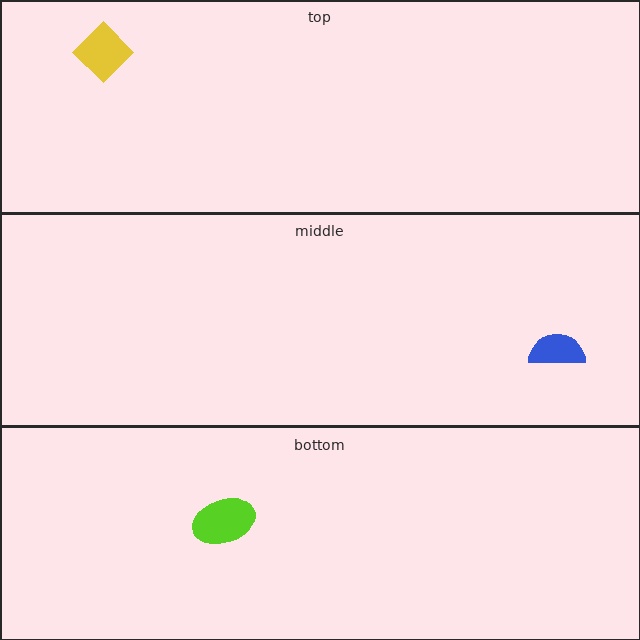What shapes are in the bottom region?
The lime ellipse.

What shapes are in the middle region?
The blue semicircle.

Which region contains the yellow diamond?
The top region.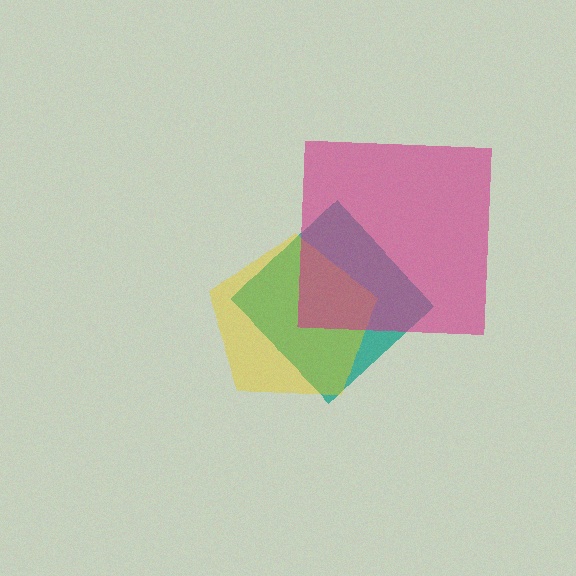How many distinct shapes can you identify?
There are 3 distinct shapes: a teal diamond, a yellow pentagon, a magenta square.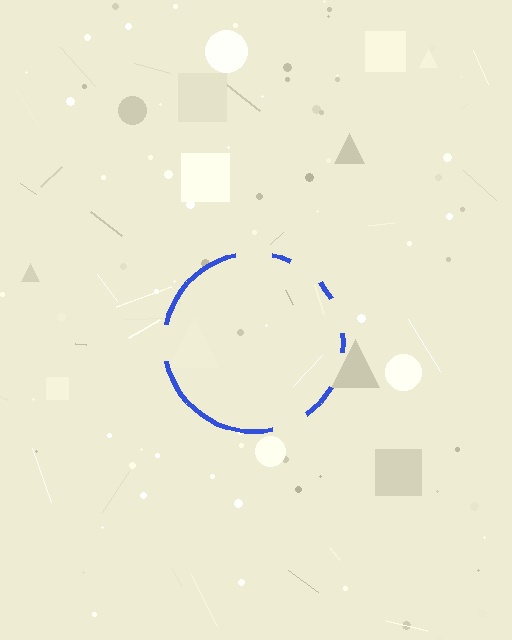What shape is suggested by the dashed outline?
The dashed outline suggests a circle.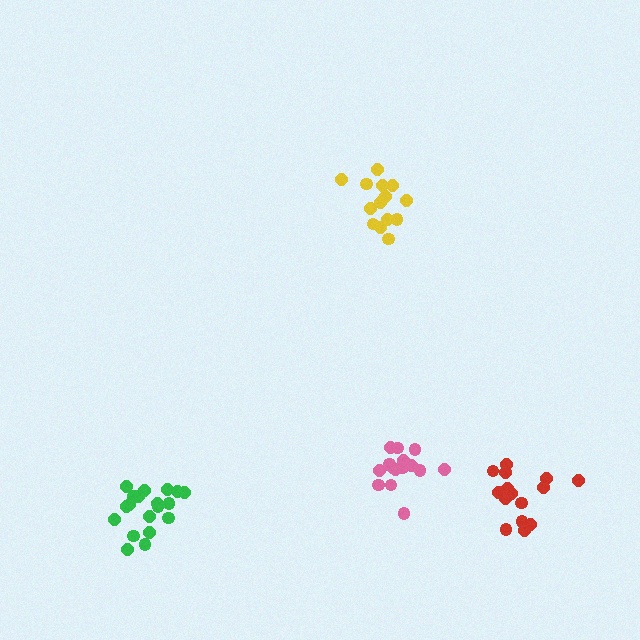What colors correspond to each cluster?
The clusters are colored: yellow, red, pink, green.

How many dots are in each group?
Group 1: 14 dots, Group 2: 15 dots, Group 3: 16 dots, Group 4: 19 dots (64 total).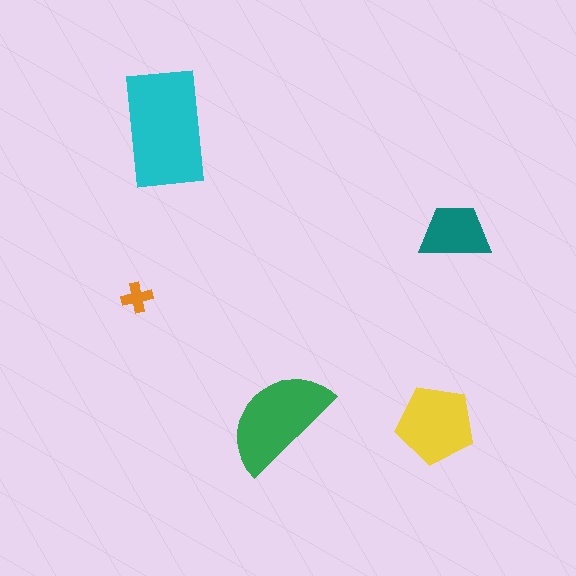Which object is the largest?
The cyan rectangle.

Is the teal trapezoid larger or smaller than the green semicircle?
Smaller.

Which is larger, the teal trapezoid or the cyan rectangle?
The cyan rectangle.